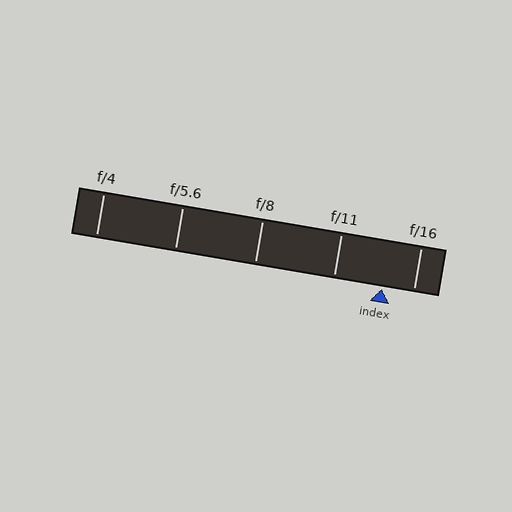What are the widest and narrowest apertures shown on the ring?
The widest aperture shown is f/4 and the narrowest is f/16.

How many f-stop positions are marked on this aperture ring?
There are 5 f-stop positions marked.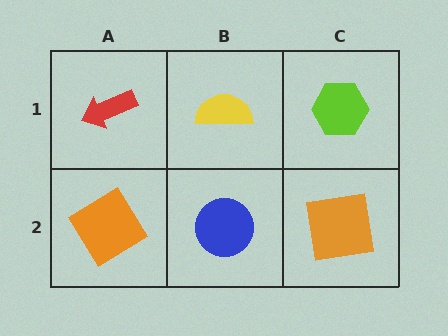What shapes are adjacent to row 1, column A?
An orange diamond (row 2, column A), a yellow semicircle (row 1, column B).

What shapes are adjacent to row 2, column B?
A yellow semicircle (row 1, column B), an orange diamond (row 2, column A), an orange square (row 2, column C).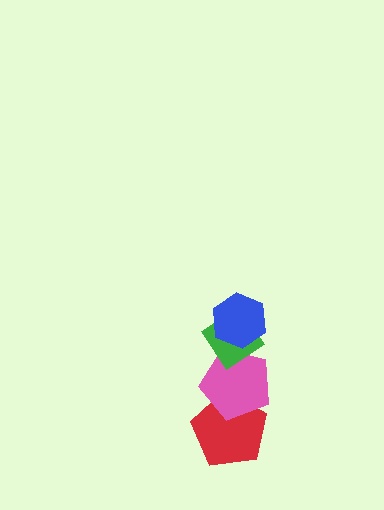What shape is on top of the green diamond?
The blue hexagon is on top of the green diamond.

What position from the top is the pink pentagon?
The pink pentagon is 3rd from the top.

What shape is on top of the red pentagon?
The pink pentagon is on top of the red pentagon.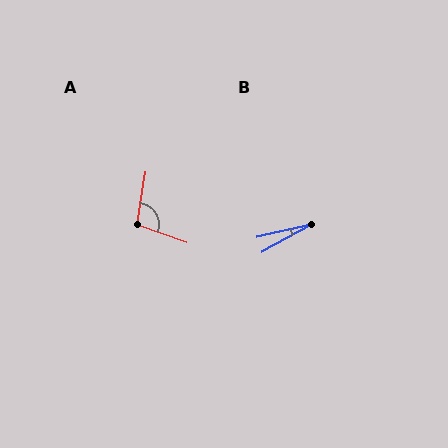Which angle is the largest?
A, at approximately 101 degrees.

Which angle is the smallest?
B, at approximately 16 degrees.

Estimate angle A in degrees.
Approximately 101 degrees.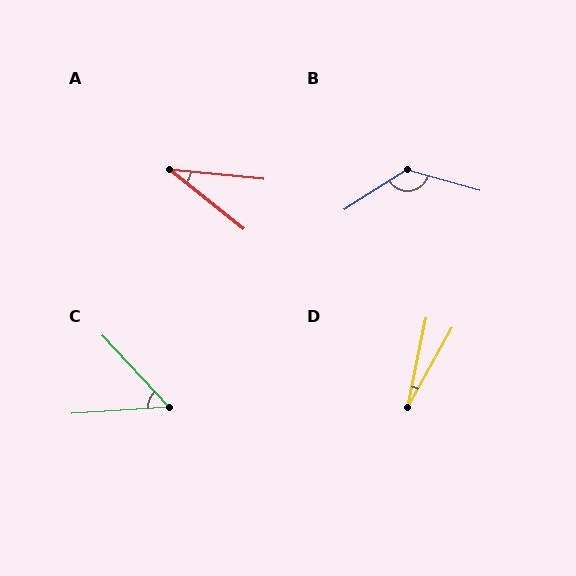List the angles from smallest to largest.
D (18°), A (32°), C (51°), B (132°).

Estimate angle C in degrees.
Approximately 51 degrees.